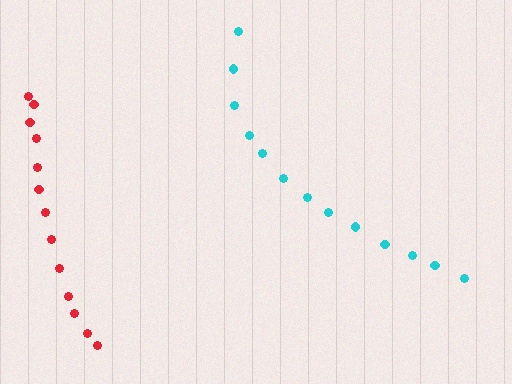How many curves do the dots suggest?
There are 2 distinct paths.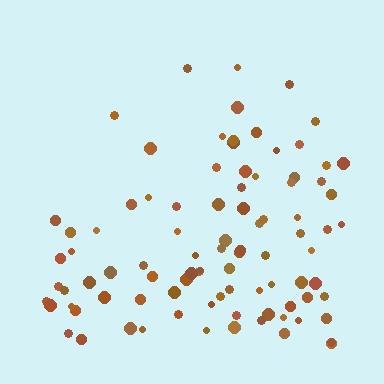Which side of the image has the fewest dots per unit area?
The top.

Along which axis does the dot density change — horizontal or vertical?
Vertical.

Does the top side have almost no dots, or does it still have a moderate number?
Still a moderate number, just noticeably fewer than the bottom.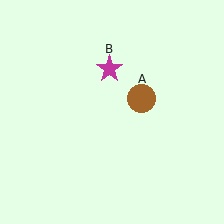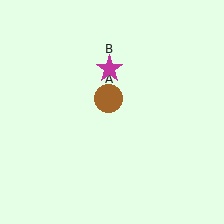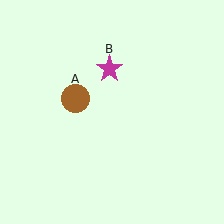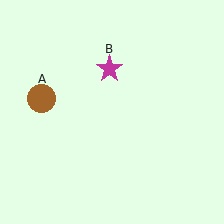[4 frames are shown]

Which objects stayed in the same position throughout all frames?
Magenta star (object B) remained stationary.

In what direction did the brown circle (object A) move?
The brown circle (object A) moved left.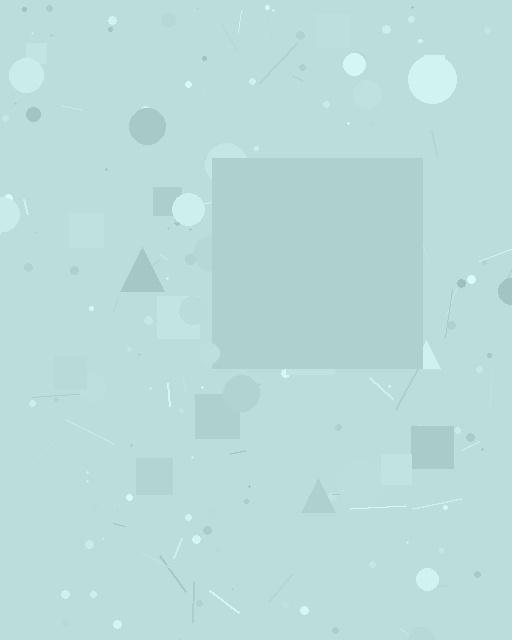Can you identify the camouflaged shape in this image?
The camouflaged shape is a square.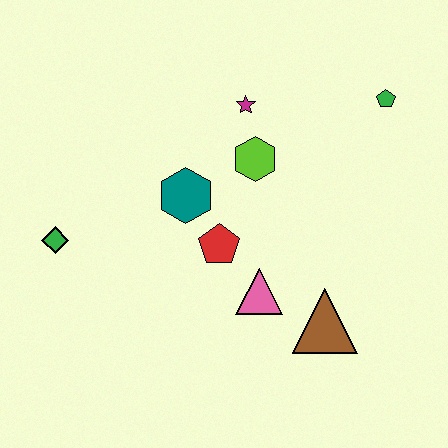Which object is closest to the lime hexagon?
The magenta star is closest to the lime hexagon.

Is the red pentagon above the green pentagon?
No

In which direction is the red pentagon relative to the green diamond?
The red pentagon is to the right of the green diamond.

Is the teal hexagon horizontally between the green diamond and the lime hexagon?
Yes